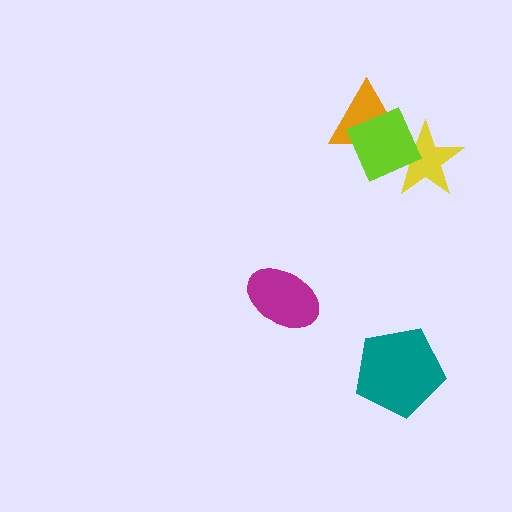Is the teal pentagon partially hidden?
No, no other shape covers it.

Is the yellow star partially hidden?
Yes, it is partially covered by another shape.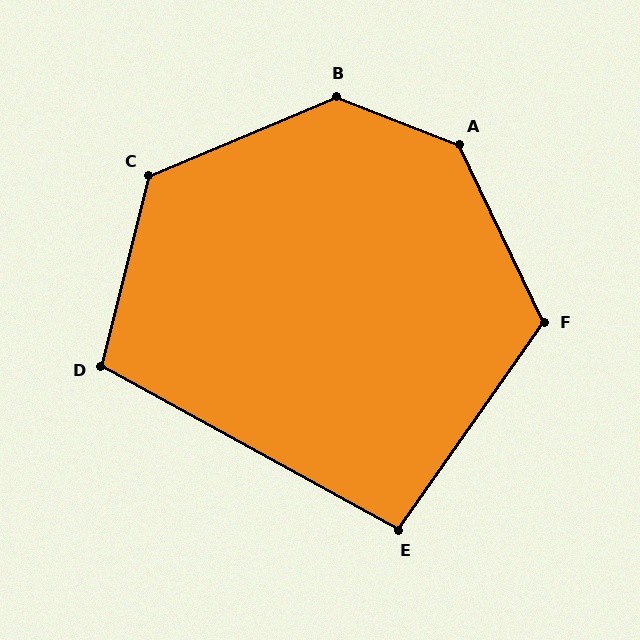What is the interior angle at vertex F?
Approximately 119 degrees (obtuse).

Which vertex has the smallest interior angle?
E, at approximately 96 degrees.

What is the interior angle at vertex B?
Approximately 136 degrees (obtuse).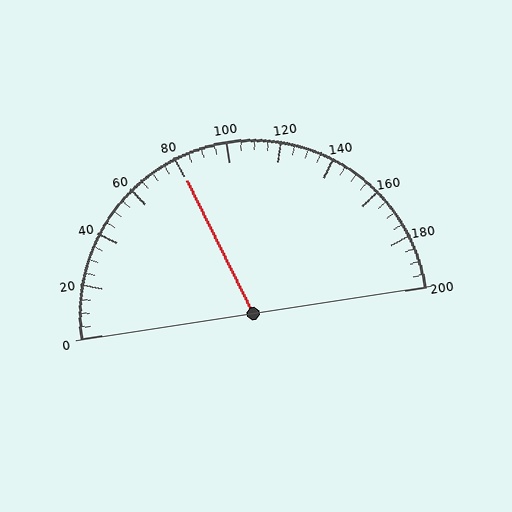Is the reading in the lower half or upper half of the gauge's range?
The reading is in the lower half of the range (0 to 200).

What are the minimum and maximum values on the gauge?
The gauge ranges from 0 to 200.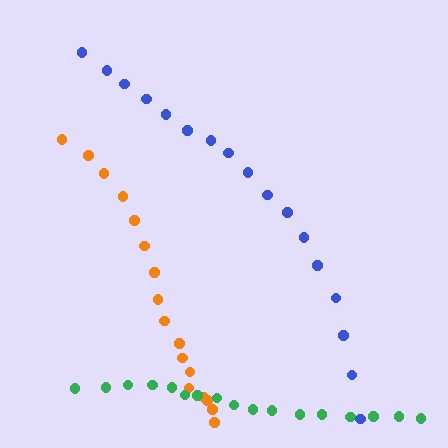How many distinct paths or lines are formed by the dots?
There are 3 distinct paths.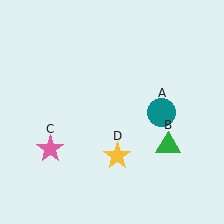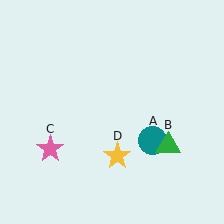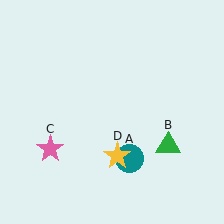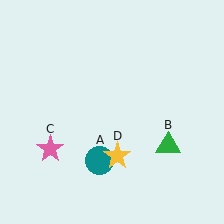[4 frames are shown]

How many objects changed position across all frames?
1 object changed position: teal circle (object A).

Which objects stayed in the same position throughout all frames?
Green triangle (object B) and pink star (object C) and yellow star (object D) remained stationary.